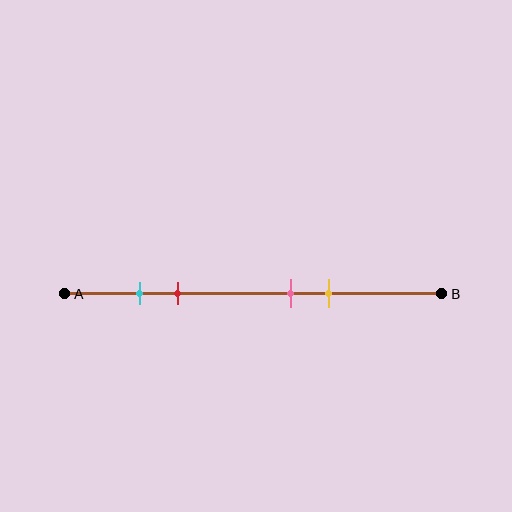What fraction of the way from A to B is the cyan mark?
The cyan mark is approximately 20% (0.2) of the way from A to B.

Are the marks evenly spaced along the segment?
No, the marks are not evenly spaced.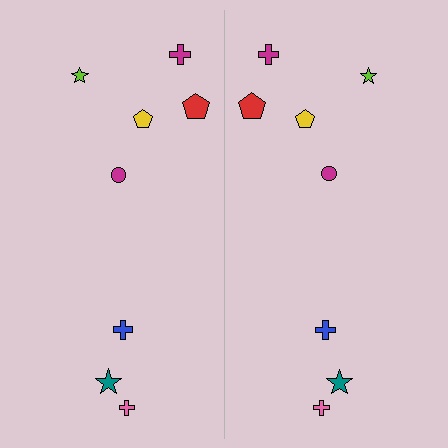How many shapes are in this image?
There are 16 shapes in this image.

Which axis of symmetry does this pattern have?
The pattern has a vertical axis of symmetry running through the center of the image.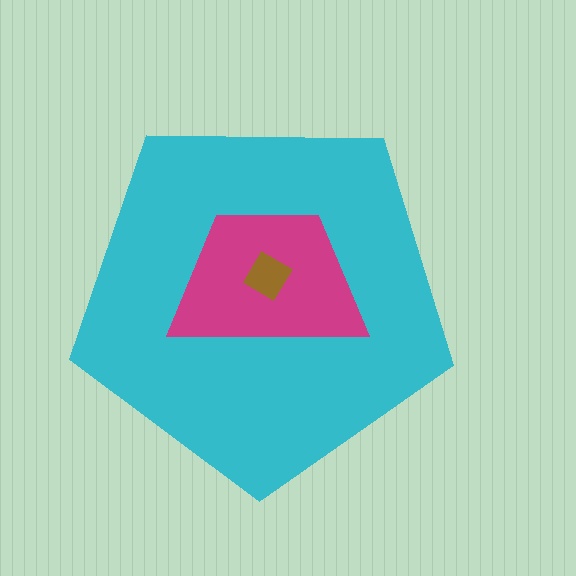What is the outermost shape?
The cyan pentagon.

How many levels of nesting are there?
3.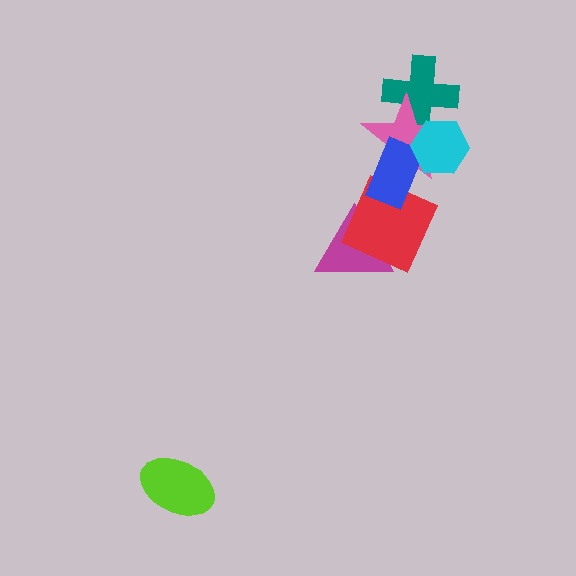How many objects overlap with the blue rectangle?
3 objects overlap with the blue rectangle.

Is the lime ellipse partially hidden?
No, no other shape covers it.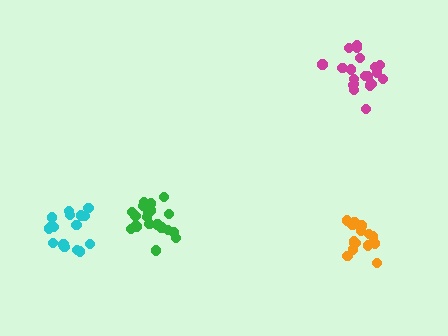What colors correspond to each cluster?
The clusters are colored: orange, green, cyan, magenta.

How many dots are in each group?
Group 1: 18 dots, Group 2: 21 dots, Group 3: 17 dots, Group 4: 20 dots (76 total).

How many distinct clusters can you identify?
There are 4 distinct clusters.